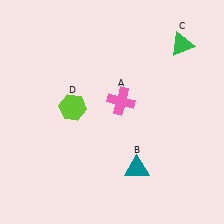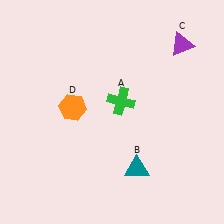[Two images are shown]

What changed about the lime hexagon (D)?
In Image 1, D is lime. In Image 2, it changed to orange.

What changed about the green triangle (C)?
In Image 1, C is green. In Image 2, it changed to purple.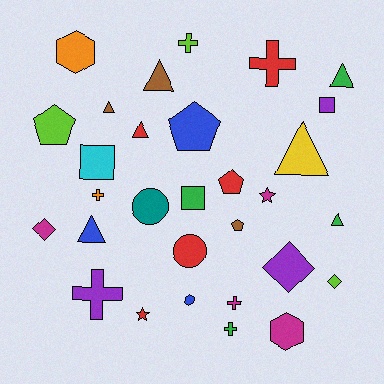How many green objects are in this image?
There are 4 green objects.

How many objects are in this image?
There are 30 objects.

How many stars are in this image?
There are 2 stars.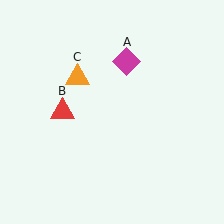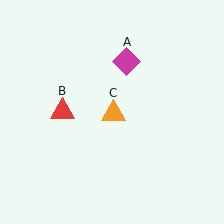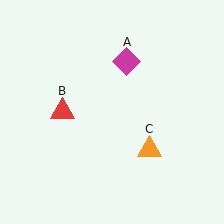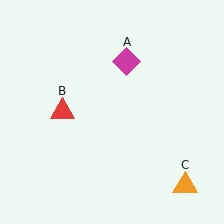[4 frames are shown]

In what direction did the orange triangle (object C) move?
The orange triangle (object C) moved down and to the right.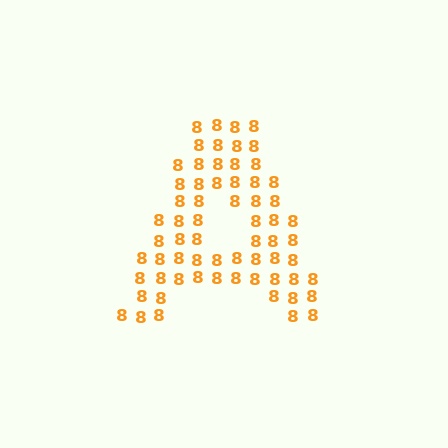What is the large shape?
The large shape is the letter A.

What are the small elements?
The small elements are digit 8's.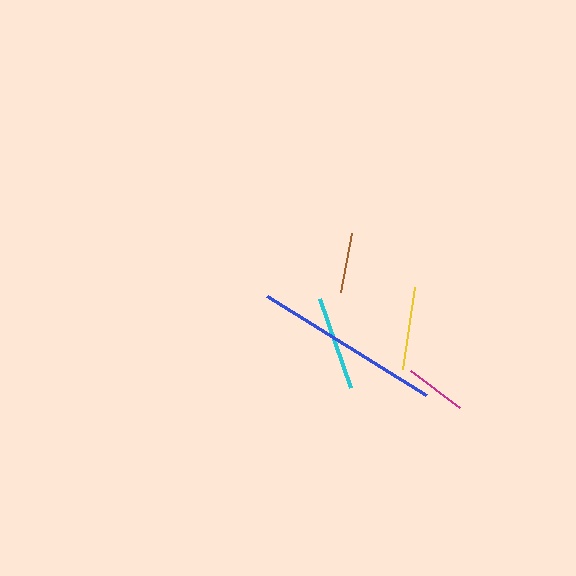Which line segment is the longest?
The blue line is the longest at approximately 188 pixels.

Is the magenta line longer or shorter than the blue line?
The blue line is longer than the magenta line.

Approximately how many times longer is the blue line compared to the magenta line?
The blue line is approximately 3.1 times the length of the magenta line.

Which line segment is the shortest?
The brown line is the shortest at approximately 61 pixels.